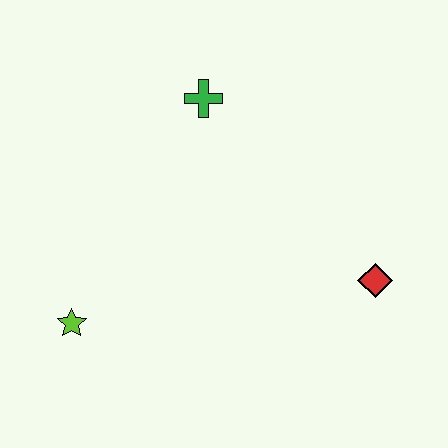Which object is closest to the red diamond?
The green cross is closest to the red diamond.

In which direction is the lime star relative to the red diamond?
The lime star is to the left of the red diamond.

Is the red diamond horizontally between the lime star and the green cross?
No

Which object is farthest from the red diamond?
The lime star is farthest from the red diamond.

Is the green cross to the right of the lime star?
Yes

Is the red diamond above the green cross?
No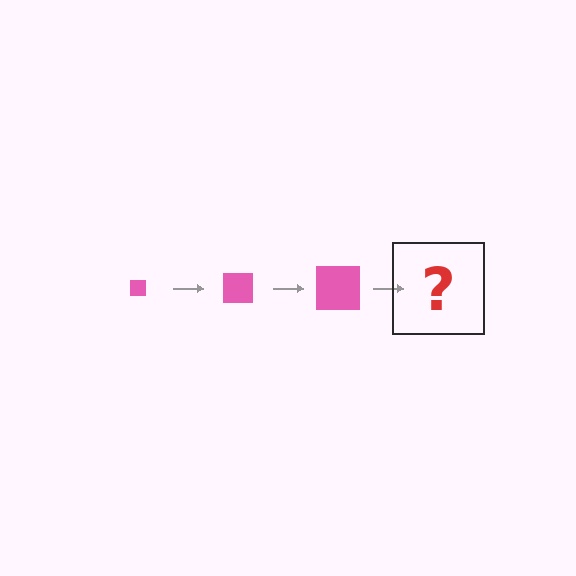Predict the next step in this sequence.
The next step is a pink square, larger than the previous one.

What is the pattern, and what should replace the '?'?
The pattern is that the square gets progressively larger each step. The '?' should be a pink square, larger than the previous one.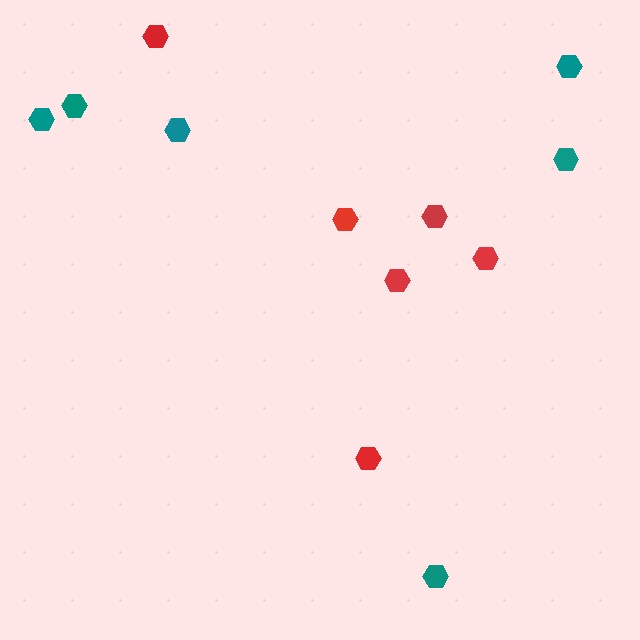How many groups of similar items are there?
There are 2 groups: one group of teal hexagons (6) and one group of red hexagons (6).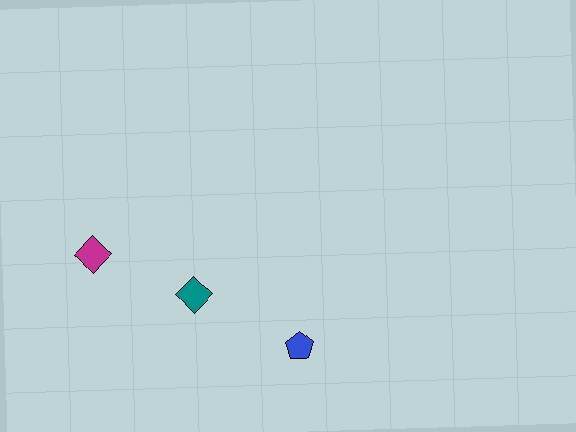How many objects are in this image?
There are 3 objects.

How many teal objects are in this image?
There is 1 teal object.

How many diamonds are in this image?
There are 2 diamonds.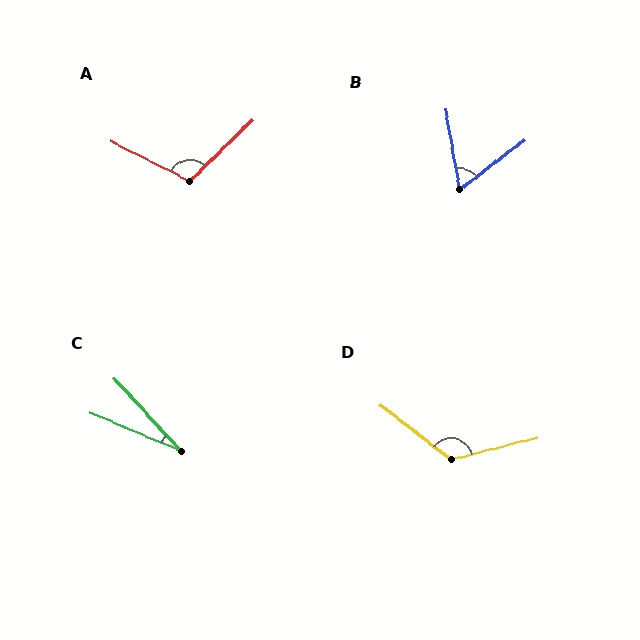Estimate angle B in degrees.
Approximately 62 degrees.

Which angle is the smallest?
C, at approximately 25 degrees.